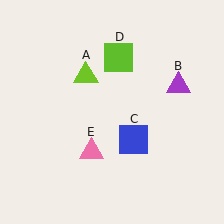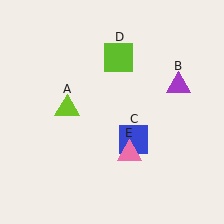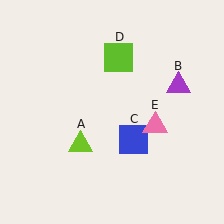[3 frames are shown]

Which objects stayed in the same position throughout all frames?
Purple triangle (object B) and blue square (object C) and lime square (object D) remained stationary.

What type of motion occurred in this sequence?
The lime triangle (object A), pink triangle (object E) rotated counterclockwise around the center of the scene.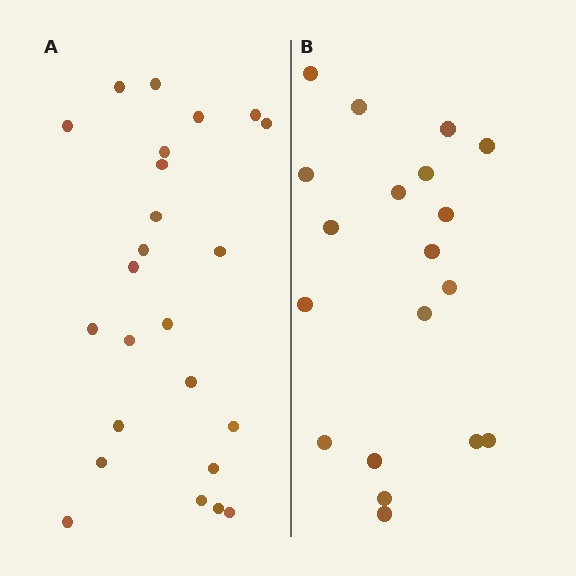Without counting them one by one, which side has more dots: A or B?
Region A (the left region) has more dots.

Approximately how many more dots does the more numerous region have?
Region A has about 5 more dots than region B.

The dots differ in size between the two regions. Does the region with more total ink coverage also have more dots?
No. Region B has more total ink coverage because its dots are larger, but region A actually contains more individual dots. Total area can be misleading — the number of items is what matters here.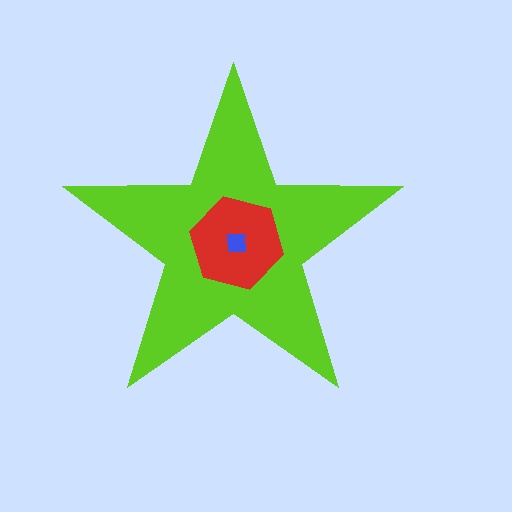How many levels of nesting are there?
3.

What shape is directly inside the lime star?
The red hexagon.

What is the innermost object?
The blue square.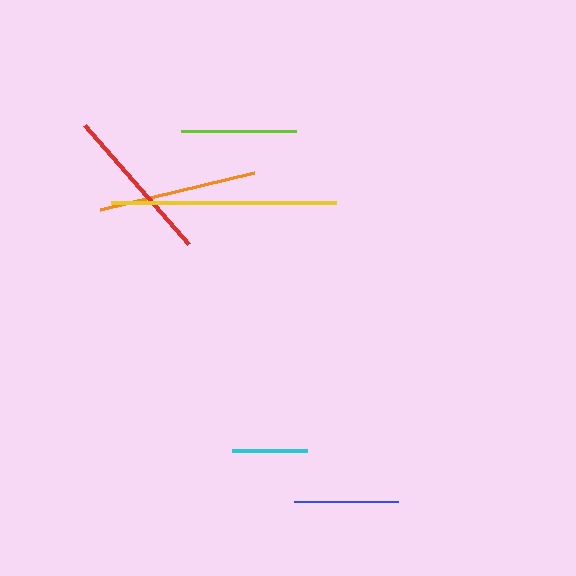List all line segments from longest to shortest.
From longest to shortest: yellow, orange, red, lime, blue, cyan.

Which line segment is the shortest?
The cyan line is the shortest at approximately 75 pixels.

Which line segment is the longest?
The yellow line is the longest at approximately 225 pixels.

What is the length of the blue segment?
The blue segment is approximately 104 pixels long.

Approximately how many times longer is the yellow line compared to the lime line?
The yellow line is approximately 2.0 times the length of the lime line.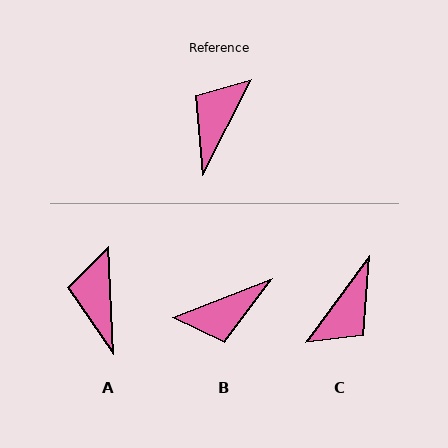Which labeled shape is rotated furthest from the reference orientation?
C, about 171 degrees away.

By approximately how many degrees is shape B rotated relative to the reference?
Approximately 138 degrees counter-clockwise.